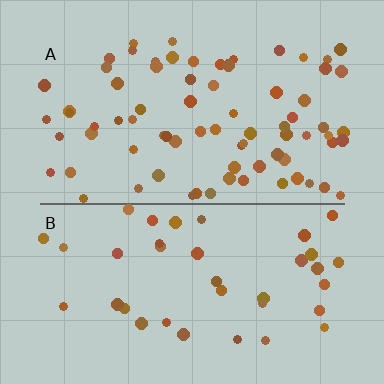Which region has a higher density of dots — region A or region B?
A (the top).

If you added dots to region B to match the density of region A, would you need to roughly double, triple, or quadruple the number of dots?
Approximately double.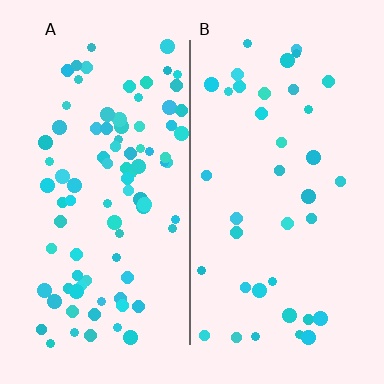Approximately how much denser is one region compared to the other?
Approximately 2.3× — region A over region B.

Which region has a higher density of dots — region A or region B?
A (the left).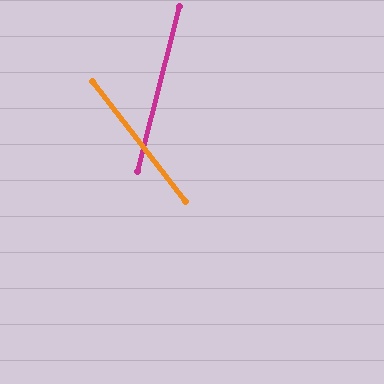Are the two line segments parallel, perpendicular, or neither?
Neither parallel nor perpendicular — they differ by about 52°.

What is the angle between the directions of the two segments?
Approximately 52 degrees.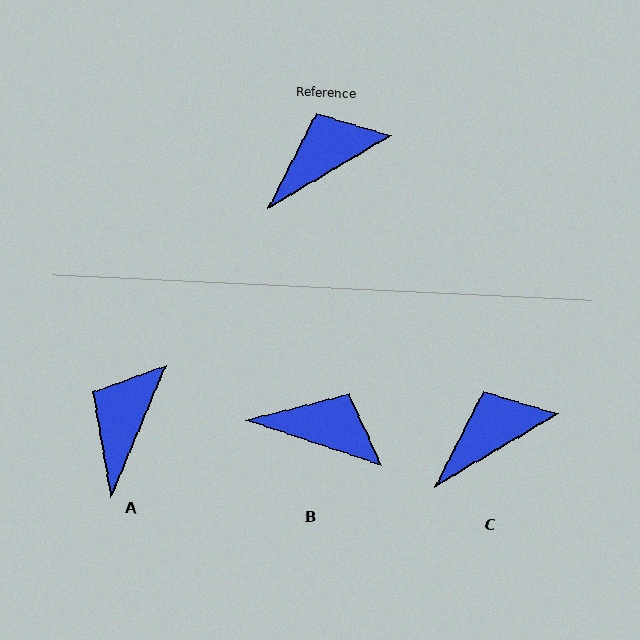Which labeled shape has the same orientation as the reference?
C.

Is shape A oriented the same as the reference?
No, it is off by about 37 degrees.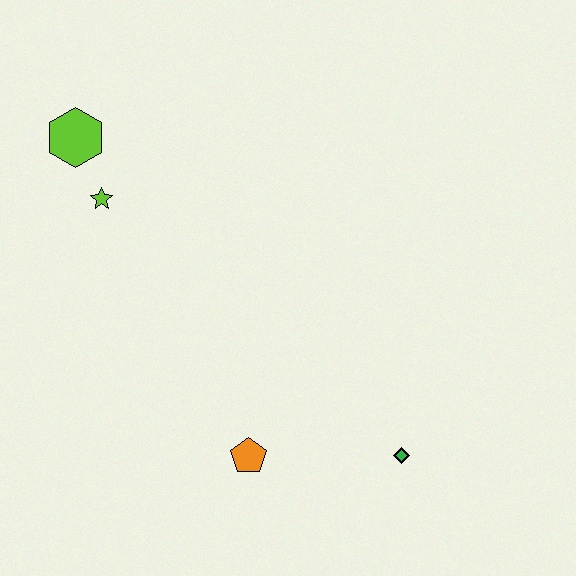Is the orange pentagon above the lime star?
No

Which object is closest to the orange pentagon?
The green diamond is closest to the orange pentagon.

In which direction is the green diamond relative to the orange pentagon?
The green diamond is to the right of the orange pentagon.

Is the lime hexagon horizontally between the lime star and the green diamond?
No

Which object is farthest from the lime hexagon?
The green diamond is farthest from the lime hexagon.